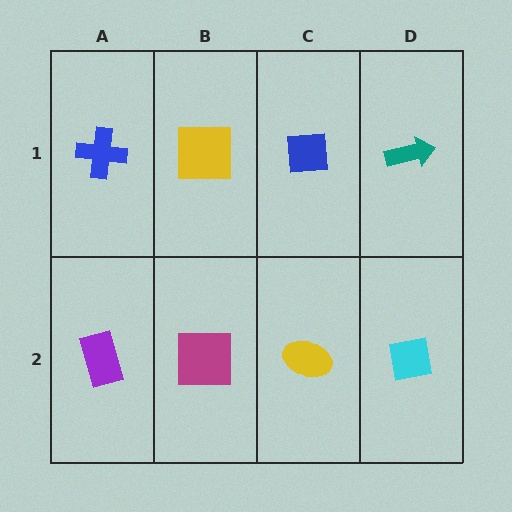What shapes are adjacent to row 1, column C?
A yellow ellipse (row 2, column C), a yellow square (row 1, column B), a teal arrow (row 1, column D).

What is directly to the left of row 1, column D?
A blue square.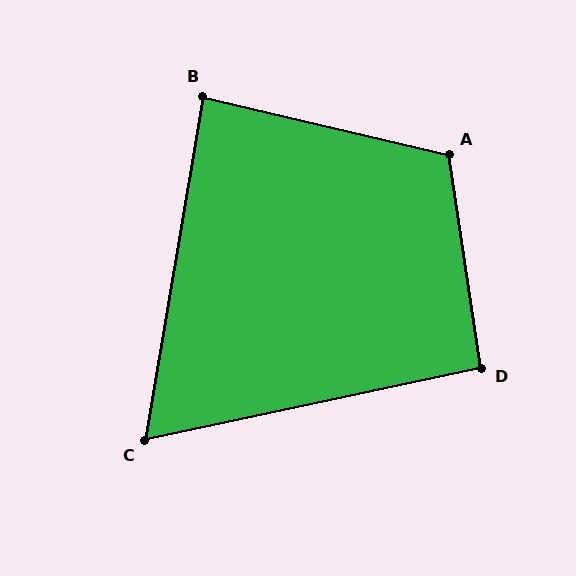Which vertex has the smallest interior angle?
C, at approximately 68 degrees.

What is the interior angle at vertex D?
Approximately 93 degrees (approximately right).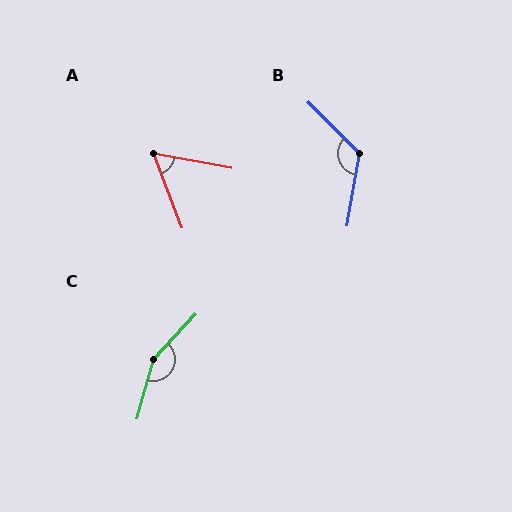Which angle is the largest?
C, at approximately 153 degrees.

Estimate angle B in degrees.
Approximately 125 degrees.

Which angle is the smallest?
A, at approximately 59 degrees.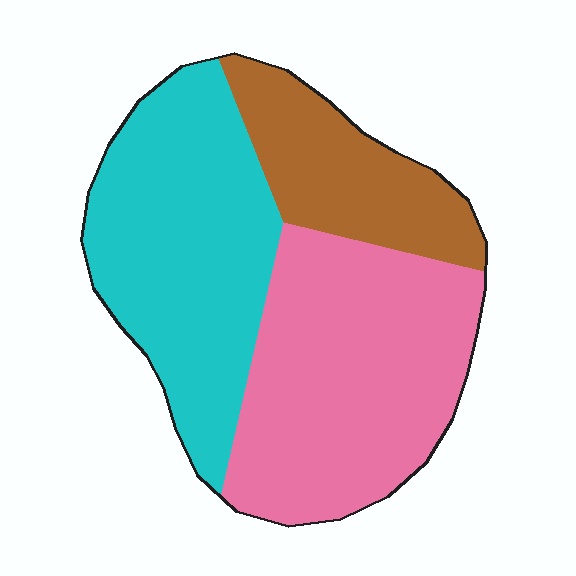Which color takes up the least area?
Brown, at roughly 20%.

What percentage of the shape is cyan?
Cyan covers about 40% of the shape.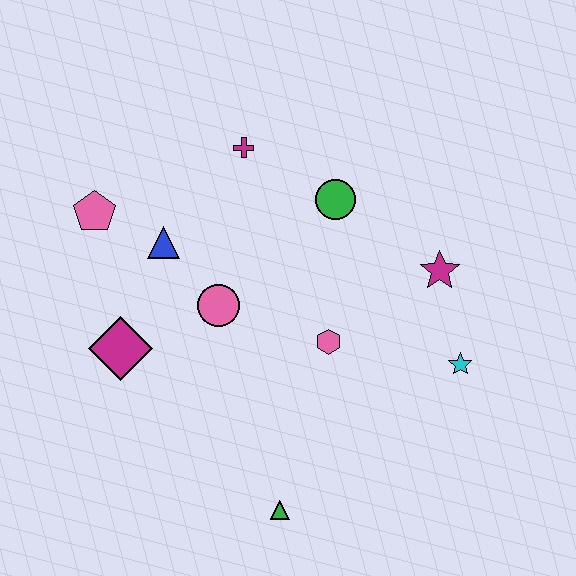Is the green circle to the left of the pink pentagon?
No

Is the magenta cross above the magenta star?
Yes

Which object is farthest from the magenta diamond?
The cyan star is farthest from the magenta diamond.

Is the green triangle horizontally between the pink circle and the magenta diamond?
No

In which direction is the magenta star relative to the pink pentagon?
The magenta star is to the right of the pink pentagon.